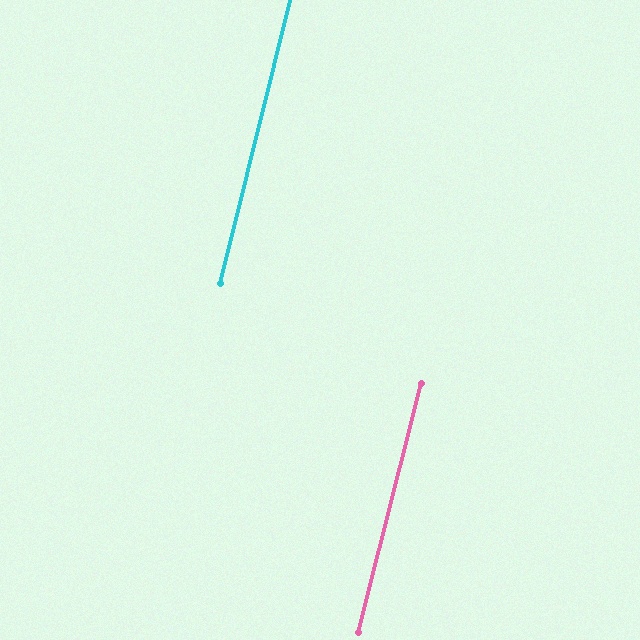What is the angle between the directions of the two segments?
Approximately 0 degrees.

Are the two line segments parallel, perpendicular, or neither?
Parallel — their directions differ by only 0.3°.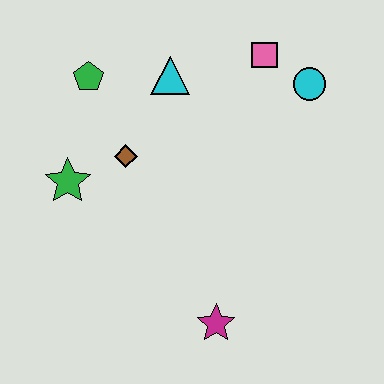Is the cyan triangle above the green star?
Yes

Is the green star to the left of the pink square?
Yes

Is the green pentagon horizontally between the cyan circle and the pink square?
No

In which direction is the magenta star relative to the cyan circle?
The magenta star is below the cyan circle.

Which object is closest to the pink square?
The cyan circle is closest to the pink square.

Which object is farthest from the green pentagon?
The magenta star is farthest from the green pentagon.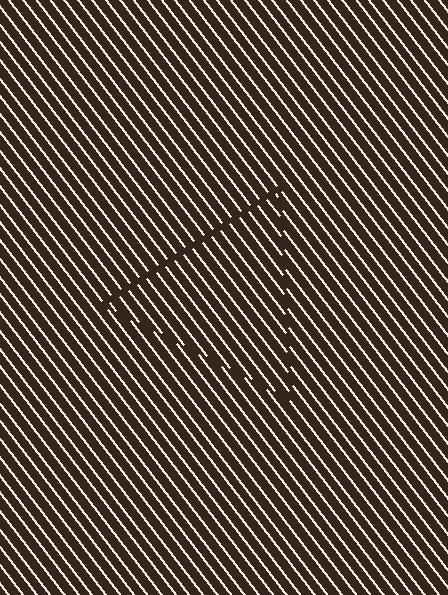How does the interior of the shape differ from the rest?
The interior of the shape contains the same grating, shifted by half a period — the contour is defined by the phase discontinuity where line-ends from the inner and outer gratings abut.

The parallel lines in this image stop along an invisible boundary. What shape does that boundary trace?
An illusory triangle. The interior of the shape contains the same grating, shifted by half a period — the contour is defined by the phase discontinuity where line-ends from the inner and outer gratings abut.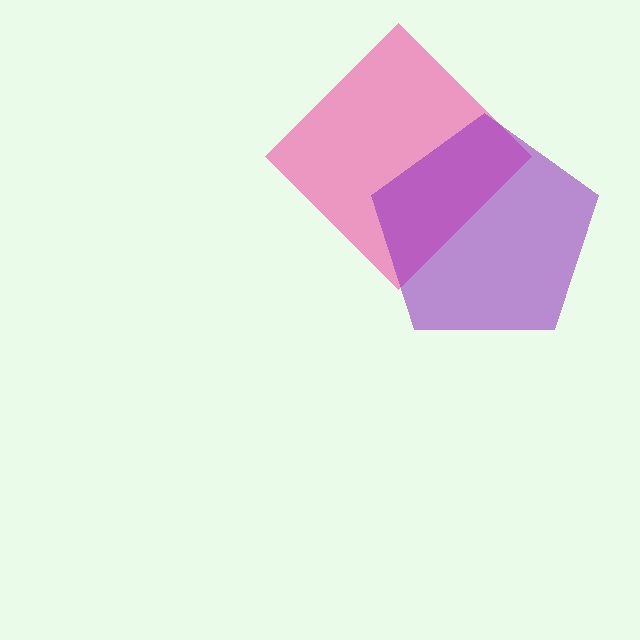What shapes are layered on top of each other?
The layered shapes are: a pink diamond, a purple pentagon.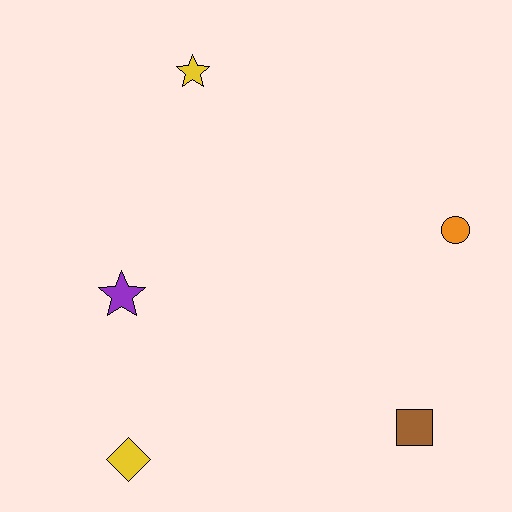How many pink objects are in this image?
There are no pink objects.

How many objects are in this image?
There are 5 objects.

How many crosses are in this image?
There are no crosses.